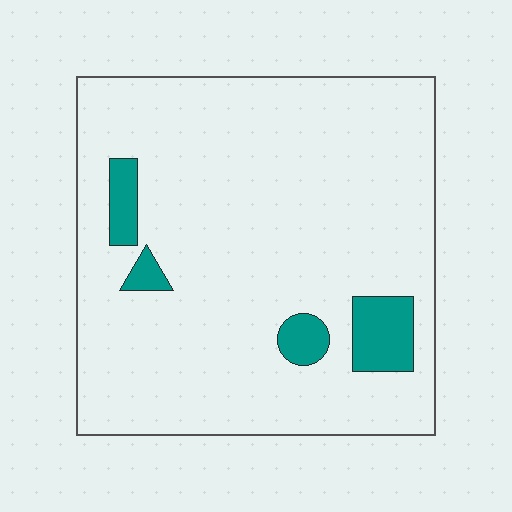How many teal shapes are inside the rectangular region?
4.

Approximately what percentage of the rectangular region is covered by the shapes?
Approximately 10%.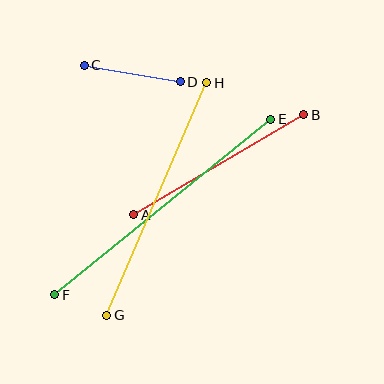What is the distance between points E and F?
The distance is approximately 278 pixels.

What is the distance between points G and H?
The distance is approximately 253 pixels.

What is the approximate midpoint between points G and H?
The midpoint is at approximately (157, 199) pixels.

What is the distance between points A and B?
The distance is approximately 197 pixels.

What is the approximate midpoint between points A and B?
The midpoint is at approximately (219, 165) pixels.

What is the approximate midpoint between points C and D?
The midpoint is at approximately (132, 73) pixels.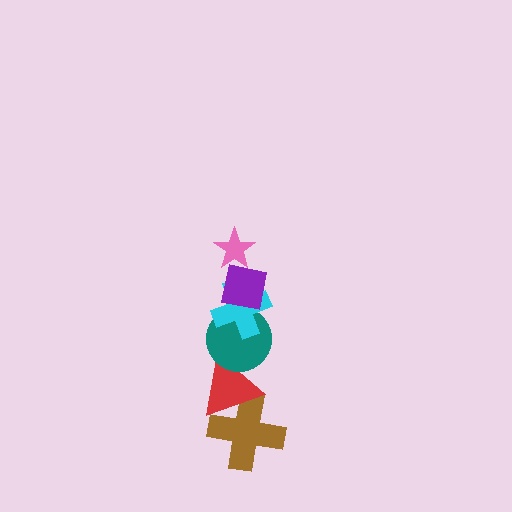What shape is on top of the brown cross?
The red triangle is on top of the brown cross.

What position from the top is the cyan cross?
The cyan cross is 3rd from the top.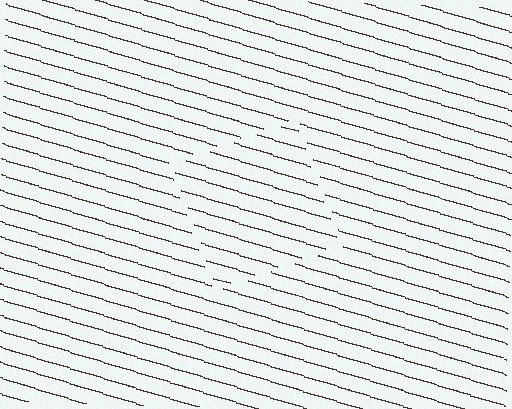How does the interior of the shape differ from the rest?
The interior of the shape contains the same grating, shifted by half a period — the contour is defined by the phase discontinuity where line-ends from the inner and outer gratings abut.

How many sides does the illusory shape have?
4 sides — the line-ends trace a square.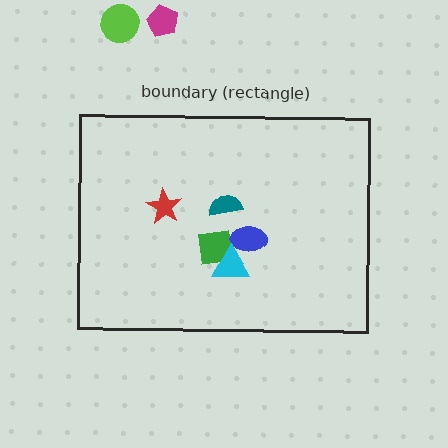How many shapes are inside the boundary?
5 inside, 2 outside.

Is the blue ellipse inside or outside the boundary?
Inside.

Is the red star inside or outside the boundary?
Inside.